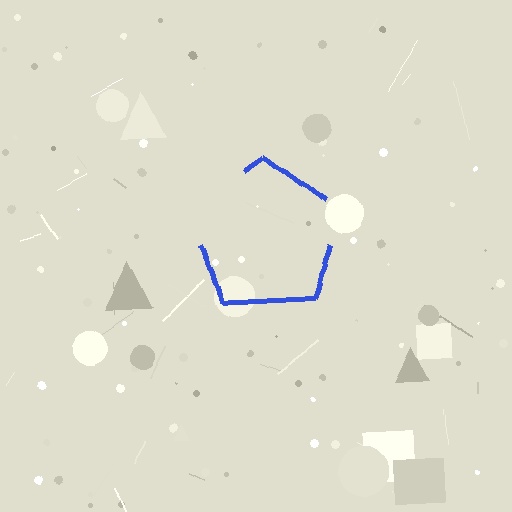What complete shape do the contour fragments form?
The contour fragments form a pentagon.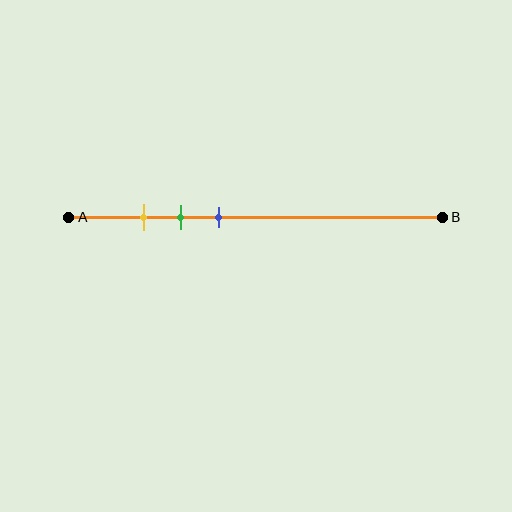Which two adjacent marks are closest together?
The yellow and green marks are the closest adjacent pair.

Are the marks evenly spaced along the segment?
Yes, the marks are approximately evenly spaced.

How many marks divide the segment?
There are 3 marks dividing the segment.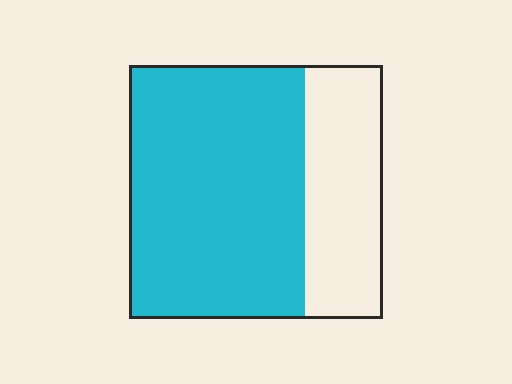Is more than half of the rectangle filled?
Yes.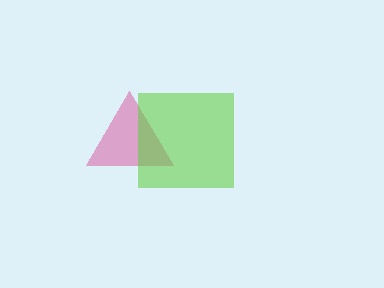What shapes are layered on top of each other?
The layered shapes are: a pink triangle, a lime square.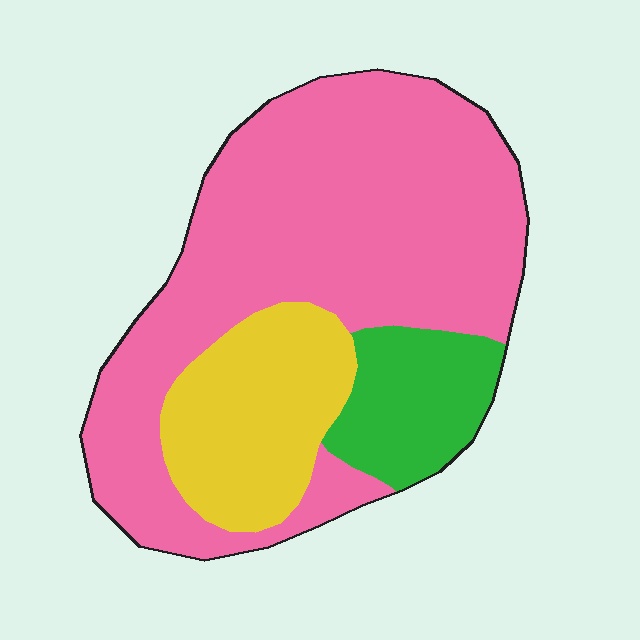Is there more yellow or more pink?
Pink.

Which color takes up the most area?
Pink, at roughly 65%.